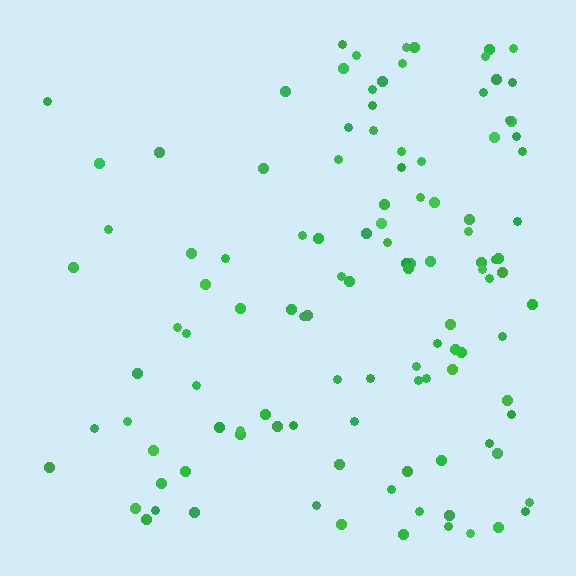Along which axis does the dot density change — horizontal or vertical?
Horizontal.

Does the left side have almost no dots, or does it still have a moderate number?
Still a moderate number, just noticeably fewer than the right.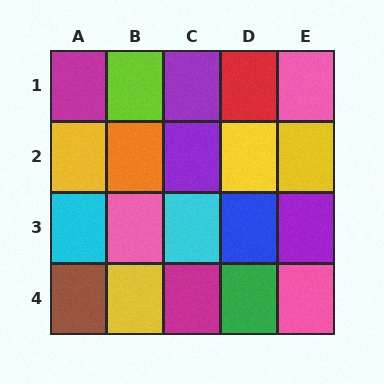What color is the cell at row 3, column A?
Cyan.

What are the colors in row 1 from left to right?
Magenta, lime, purple, red, pink.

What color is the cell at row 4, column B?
Yellow.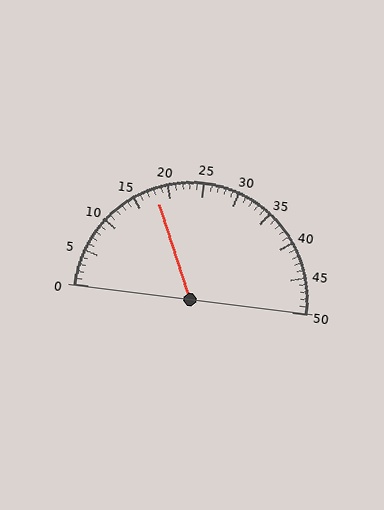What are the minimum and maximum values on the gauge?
The gauge ranges from 0 to 50.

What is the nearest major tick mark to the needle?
The nearest major tick mark is 20.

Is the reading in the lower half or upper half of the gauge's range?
The reading is in the lower half of the range (0 to 50).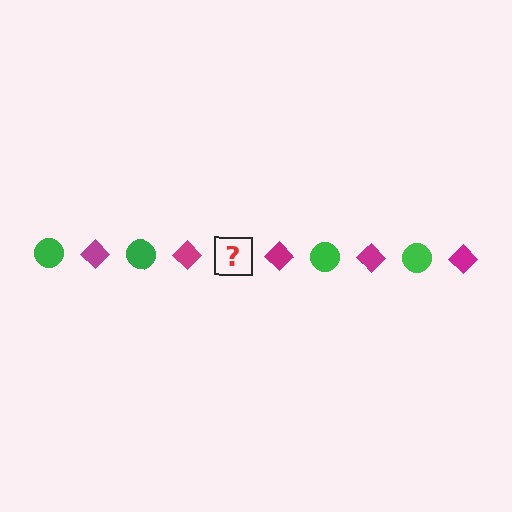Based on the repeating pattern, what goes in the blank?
The blank should be a green circle.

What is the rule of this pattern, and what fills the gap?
The rule is that the pattern alternates between green circle and magenta diamond. The gap should be filled with a green circle.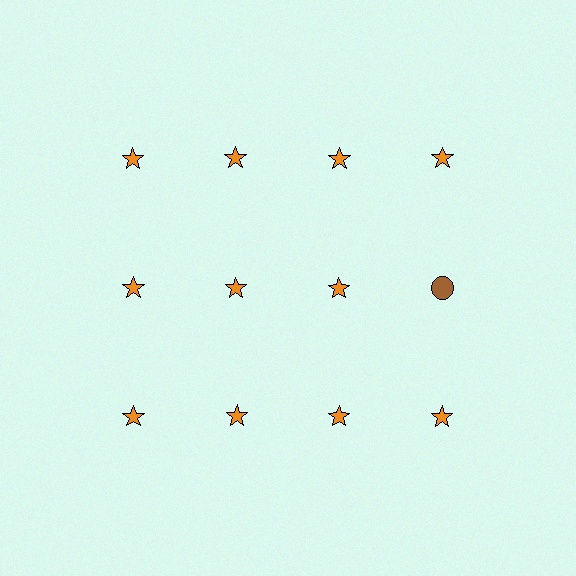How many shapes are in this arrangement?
There are 12 shapes arranged in a grid pattern.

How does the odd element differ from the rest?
It differs in both color (brown instead of orange) and shape (circle instead of star).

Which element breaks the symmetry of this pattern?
The brown circle in the second row, second from right column breaks the symmetry. All other shapes are orange stars.